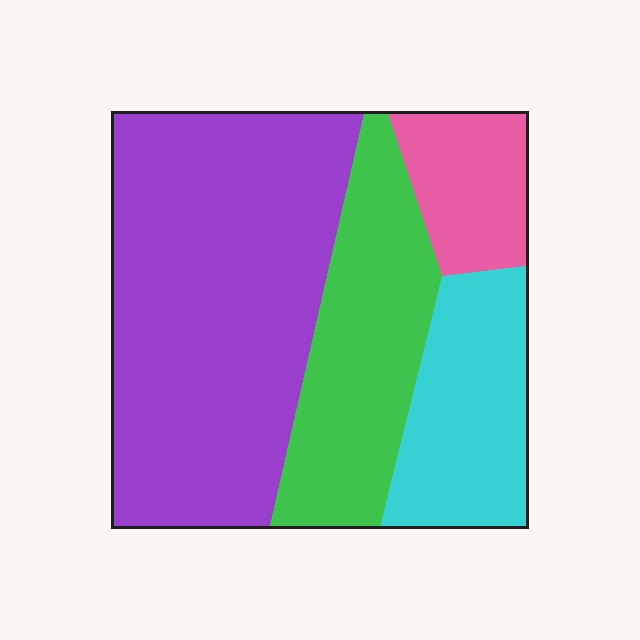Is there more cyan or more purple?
Purple.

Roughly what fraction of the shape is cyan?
Cyan covers 17% of the shape.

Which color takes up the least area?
Pink, at roughly 10%.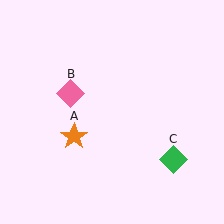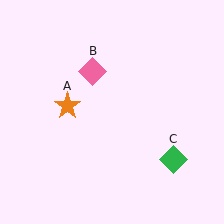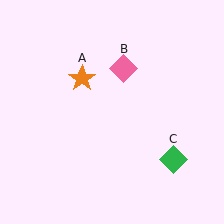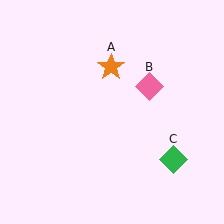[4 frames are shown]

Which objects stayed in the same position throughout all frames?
Green diamond (object C) remained stationary.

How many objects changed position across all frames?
2 objects changed position: orange star (object A), pink diamond (object B).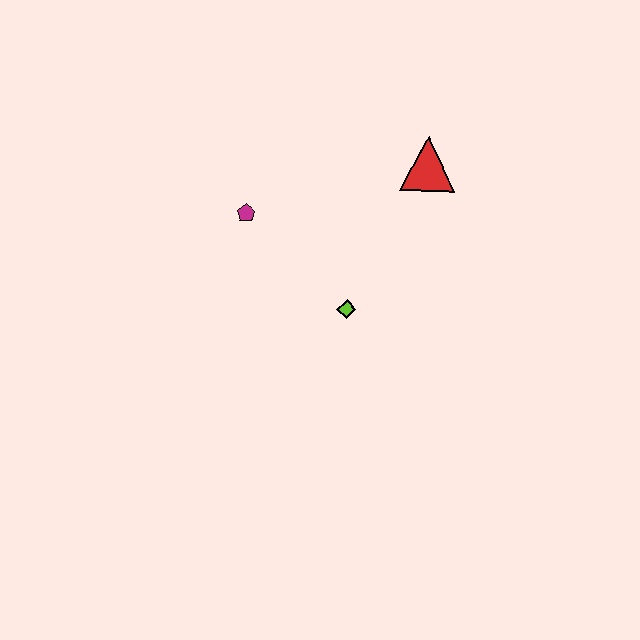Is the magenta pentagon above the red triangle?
No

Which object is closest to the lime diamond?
The magenta pentagon is closest to the lime diamond.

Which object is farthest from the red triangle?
The magenta pentagon is farthest from the red triangle.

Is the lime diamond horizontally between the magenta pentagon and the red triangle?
Yes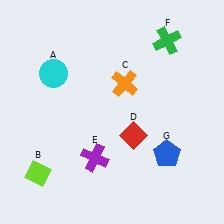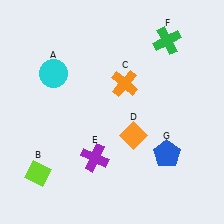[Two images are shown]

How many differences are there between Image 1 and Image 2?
There is 1 difference between the two images.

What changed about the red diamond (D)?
In Image 1, D is red. In Image 2, it changed to orange.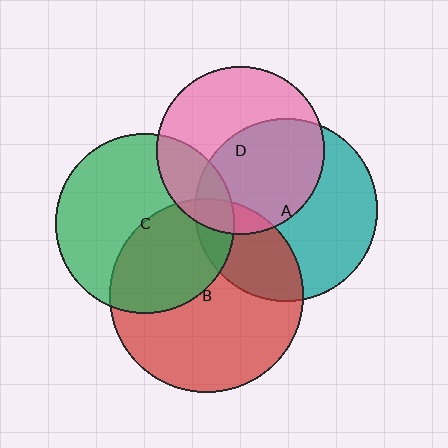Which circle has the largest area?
Circle B (red).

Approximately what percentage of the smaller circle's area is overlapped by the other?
Approximately 30%.